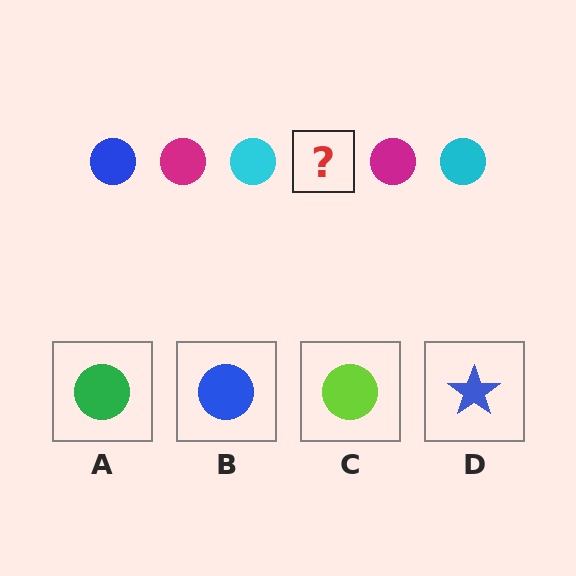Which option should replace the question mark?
Option B.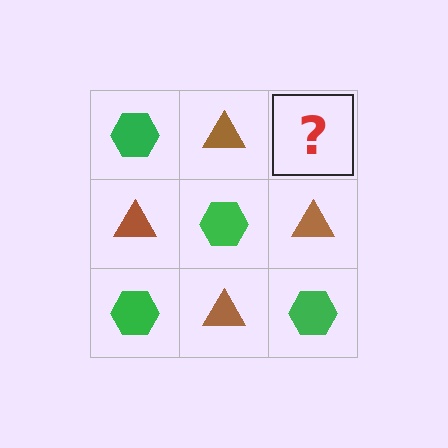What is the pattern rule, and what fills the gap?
The rule is that it alternates green hexagon and brown triangle in a checkerboard pattern. The gap should be filled with a green hexagon.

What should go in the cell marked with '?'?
The missing cell should contain a green hexagon.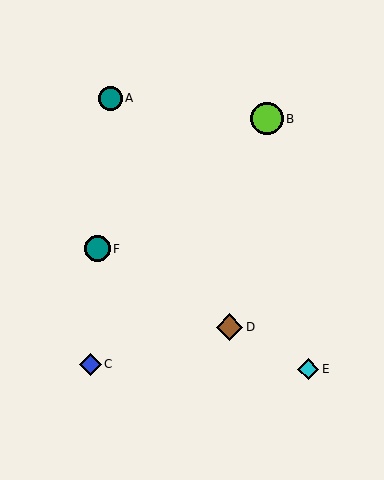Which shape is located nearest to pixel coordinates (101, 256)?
The teal circle (labeled F) at (97, 249) is nearest to that location.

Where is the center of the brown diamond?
The center of the brown diamond is at (230, 327).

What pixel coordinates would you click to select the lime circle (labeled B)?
Click at (267, 119) to select the lime circle B.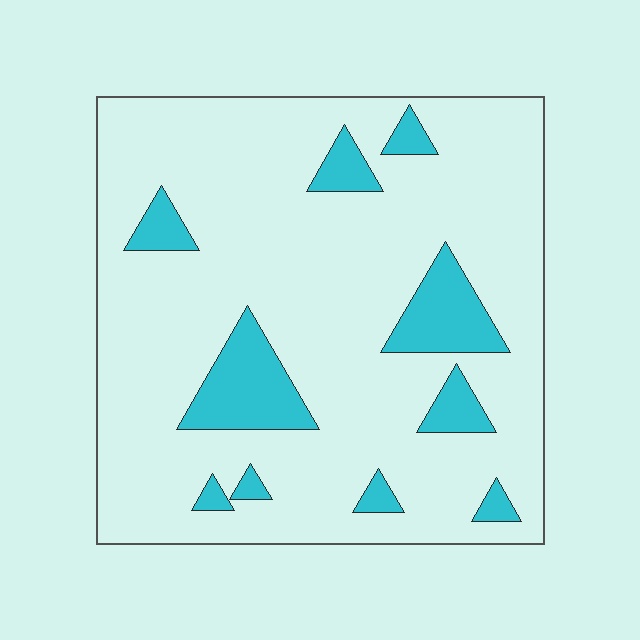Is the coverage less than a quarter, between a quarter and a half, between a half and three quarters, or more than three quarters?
Less than a quarter.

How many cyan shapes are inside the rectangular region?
10.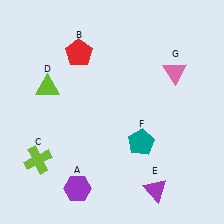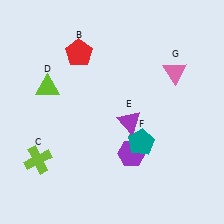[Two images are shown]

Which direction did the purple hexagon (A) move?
The purple hexagon (A) moved right.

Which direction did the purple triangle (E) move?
The purple triangle (E) moved up.